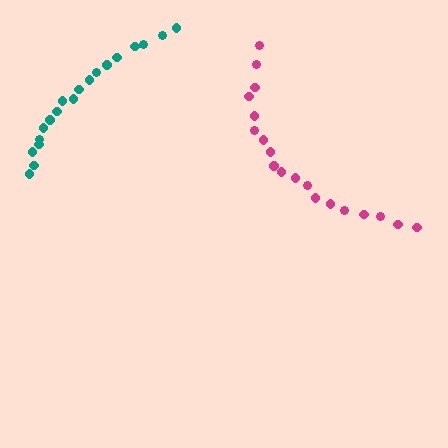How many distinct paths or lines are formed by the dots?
There are 2 distinct paths.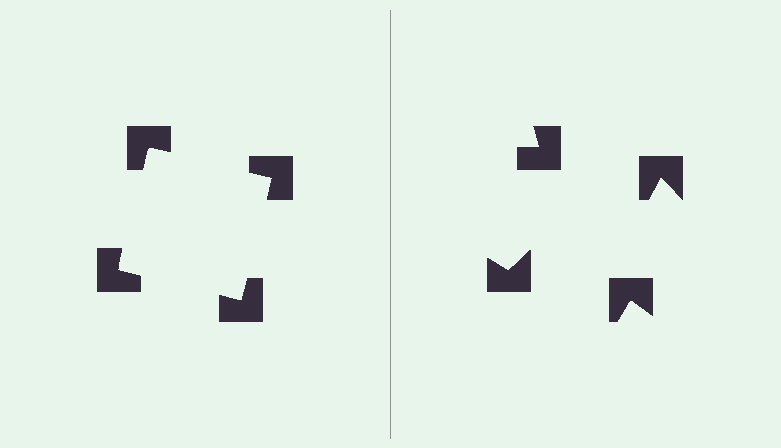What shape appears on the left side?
An illusory square.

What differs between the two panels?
The notched squares are positioned identically on both sides; only the wedge orientations differ. On the left they align to a square; on the right they are misaligned.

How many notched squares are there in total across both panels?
8 — 4 on each side.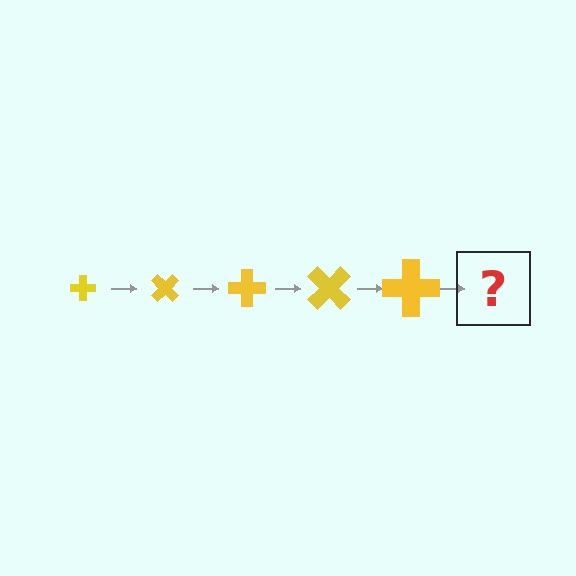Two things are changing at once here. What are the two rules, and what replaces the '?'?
The two rules are that the cross grows larger each step and it rotates 45 degrees each step. The '?' should be a cross, larger than the previous one and rotated 225 degrees from the start.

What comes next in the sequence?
The next element should be a cross, larger than the previous one and rotated 225 degrees from the start.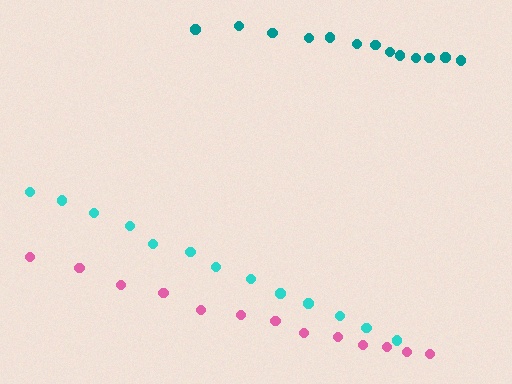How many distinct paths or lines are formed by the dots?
There are 3 distinct paths.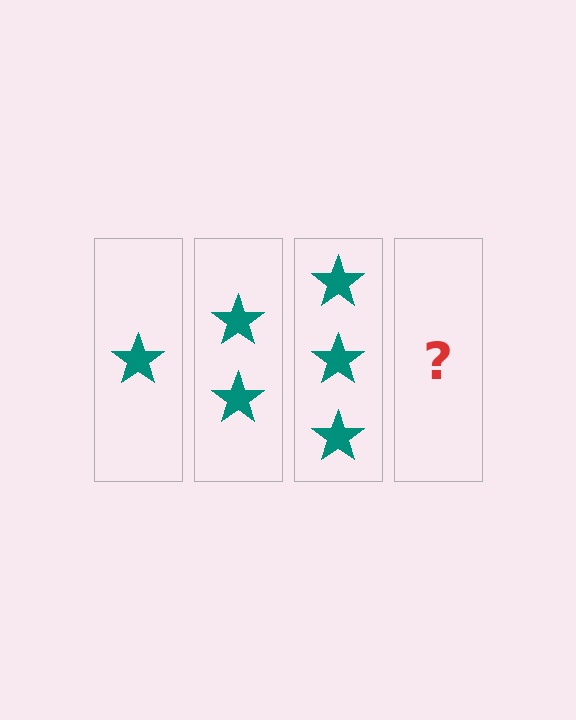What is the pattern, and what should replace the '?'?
The pattern is that each step adds one more star. The '?' should be 4 stars.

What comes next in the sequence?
The next element should be 4 stars.